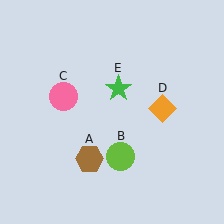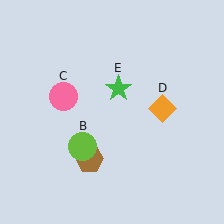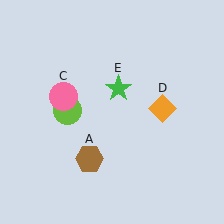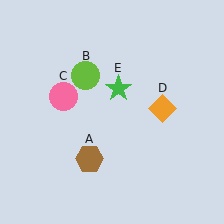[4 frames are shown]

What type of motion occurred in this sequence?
The lime circle (object B) rotated clockwise around the center of the scene.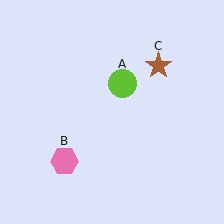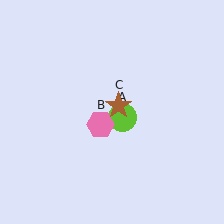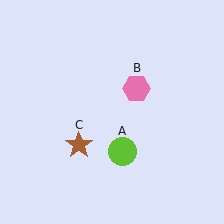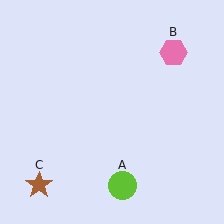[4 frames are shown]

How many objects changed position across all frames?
3 objects changed position: lime circle (object A), pink hexagon (object B), brown star (object C).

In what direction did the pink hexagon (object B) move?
The pink hexagon (object B) moved up and to the right.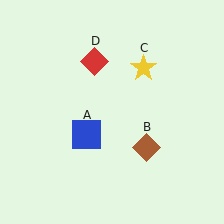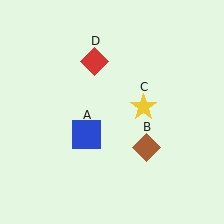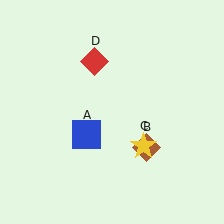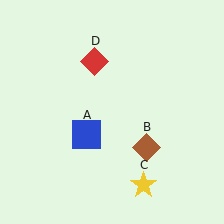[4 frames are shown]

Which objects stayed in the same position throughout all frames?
Blue square (object A) and brown diamond (object B) and red diamond (object D) remained stationary.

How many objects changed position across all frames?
1 object changed position: yellow star (object C).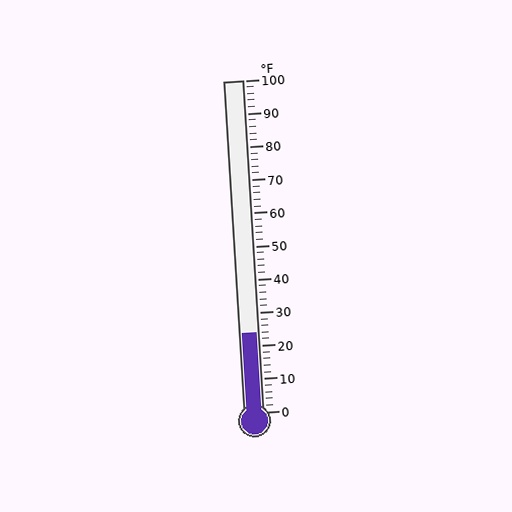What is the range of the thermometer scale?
The thermometer scale ranges from 0°F to 100°F.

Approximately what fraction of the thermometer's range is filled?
The thermometer is filled to approximately 25% of its range.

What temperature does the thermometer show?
The thermometer shows approximately 24°F.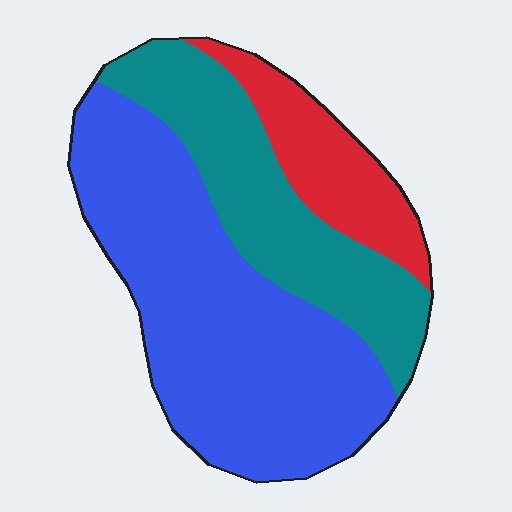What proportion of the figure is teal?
Teal takes up about one third (1/3) of the figure.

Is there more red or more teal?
Teal.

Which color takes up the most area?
Blue, at roughly 55%.